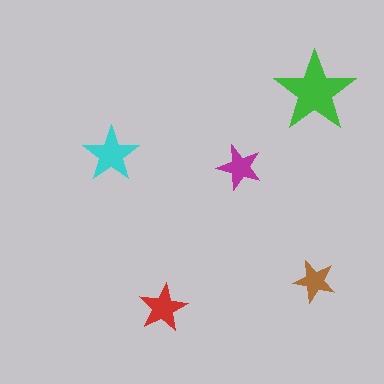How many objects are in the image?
There are 5 objects in the image.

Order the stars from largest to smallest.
the green one, the cyan one, the red one, the magenta one, the brown one.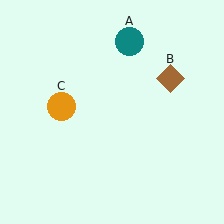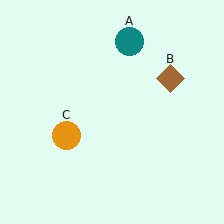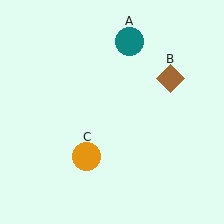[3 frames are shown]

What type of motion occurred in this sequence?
The orange circle (object C) rotated counterclockwise around the center of the scene.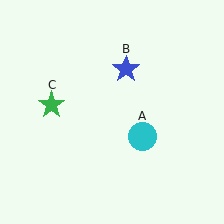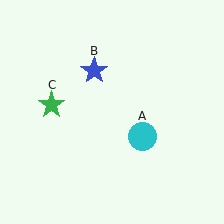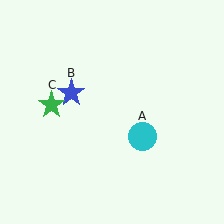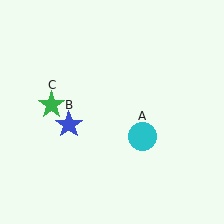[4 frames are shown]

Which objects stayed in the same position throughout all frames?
Cyan circle (object A) and green star (object C) remained stationary.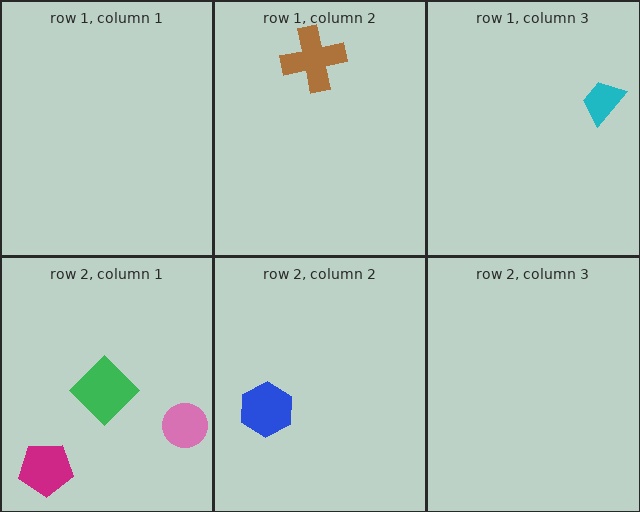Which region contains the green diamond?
The row 2, column 1 region.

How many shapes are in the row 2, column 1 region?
3.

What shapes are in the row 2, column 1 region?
The green diamond, the magenta pentagon, the pink circle.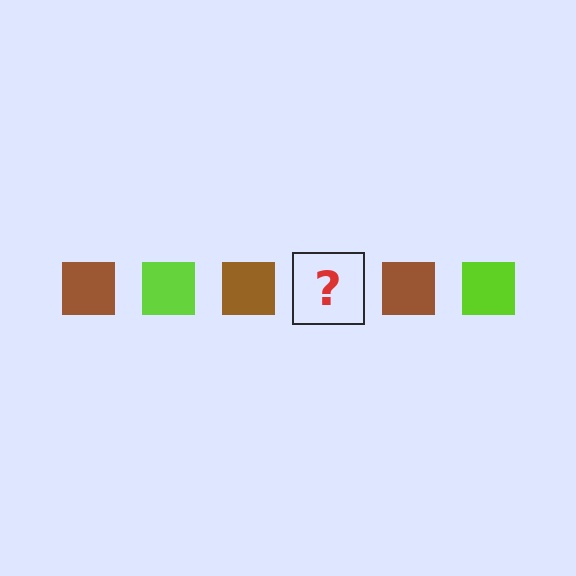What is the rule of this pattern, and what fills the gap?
The rule is that the pattern cycles through brown, lime squares. The gap should be filled with a lime square.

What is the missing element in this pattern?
The missing element is a lime square.